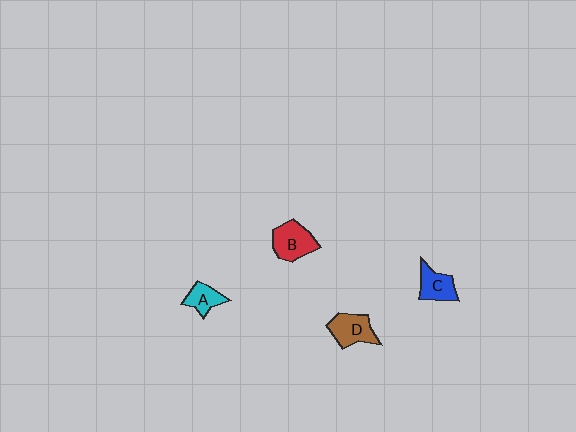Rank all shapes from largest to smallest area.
From largest to smallest: B (red), D (brown), C (blue), A (cyan).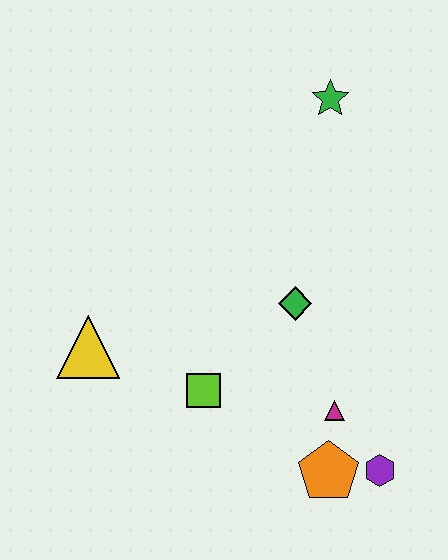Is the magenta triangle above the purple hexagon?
Yes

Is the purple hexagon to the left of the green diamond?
No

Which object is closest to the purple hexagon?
The orange pentagon is closest to the purple hexagon.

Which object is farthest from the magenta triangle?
The green star is farthest from the magenta triangle.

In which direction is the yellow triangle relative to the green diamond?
The yellow triangle is to the left of the green diamond.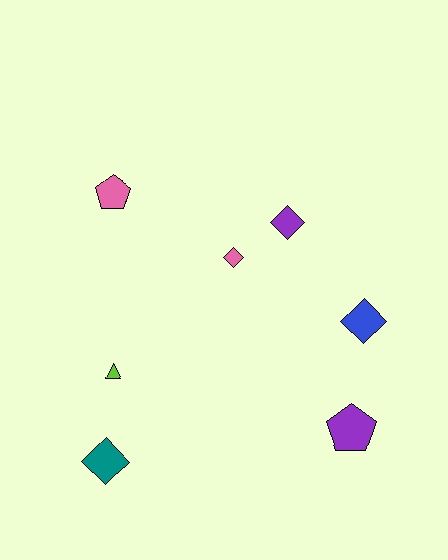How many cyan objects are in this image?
There are no cyan objects.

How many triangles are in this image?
There is 1 triangle.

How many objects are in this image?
There are 7 objects.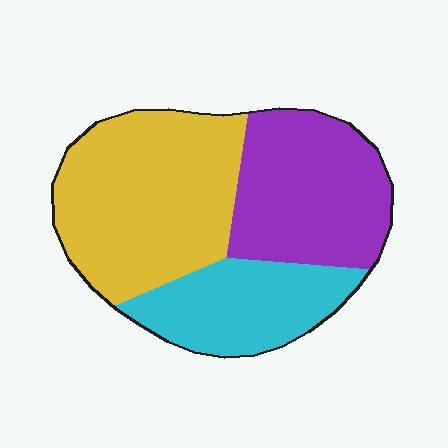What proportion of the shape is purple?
Purple takes up about one third (1/3) of the shape.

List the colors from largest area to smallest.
From largest to smallest: yellow, purple, cyan.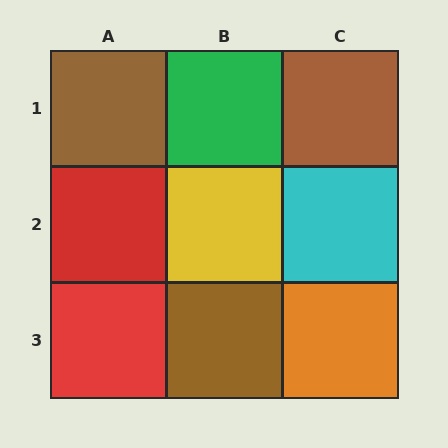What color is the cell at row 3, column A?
Red.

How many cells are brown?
3 cells are brown.